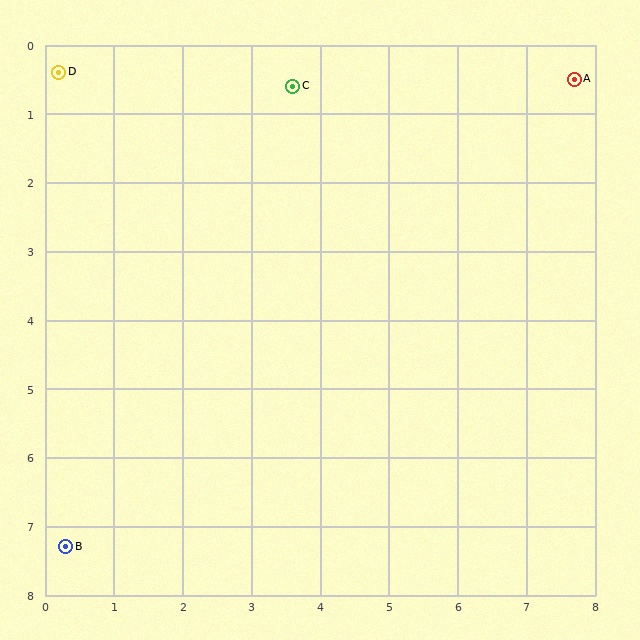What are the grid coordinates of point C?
Point C is at approximately (3.6, 0.6).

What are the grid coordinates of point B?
Point B is at approximately (0.3, 7.3).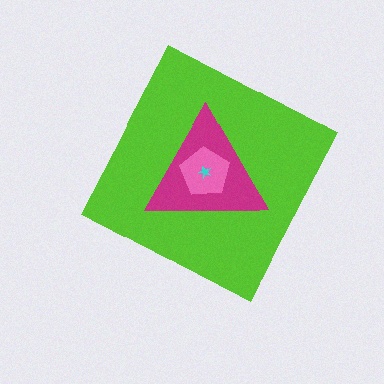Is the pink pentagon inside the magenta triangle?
Yes.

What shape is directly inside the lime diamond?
The magenta triangle.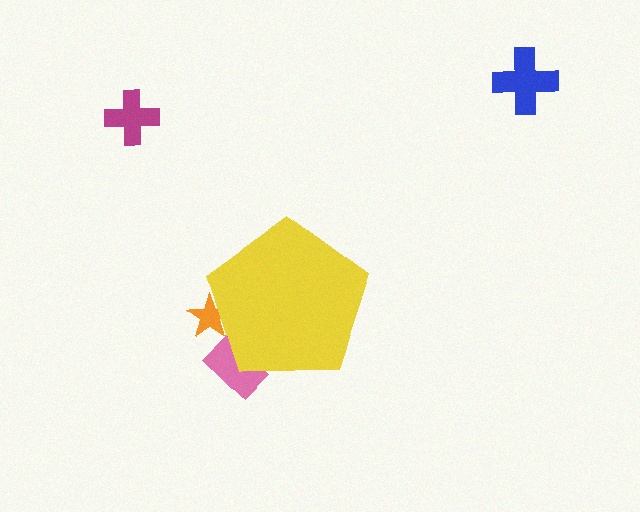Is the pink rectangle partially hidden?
Yes, the pink rectangle is partially hidden behind the yellow pentagon.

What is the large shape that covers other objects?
A yellow pentagon.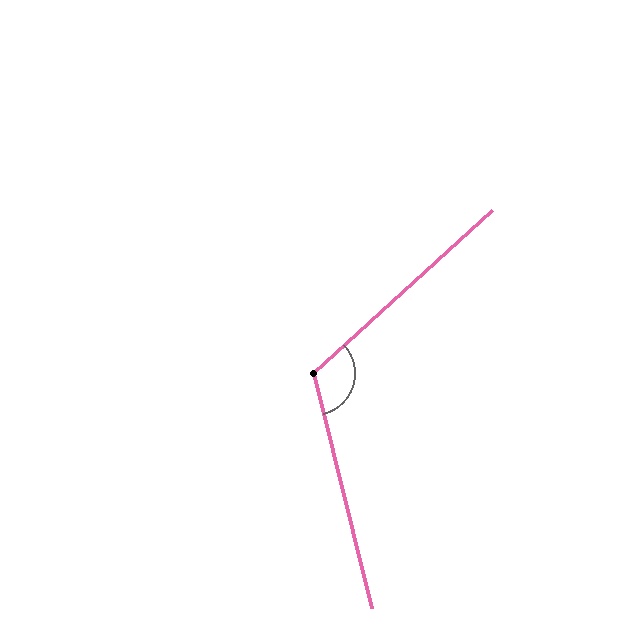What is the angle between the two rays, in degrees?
Approximately 119 degrees.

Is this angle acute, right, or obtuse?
It is obtuse.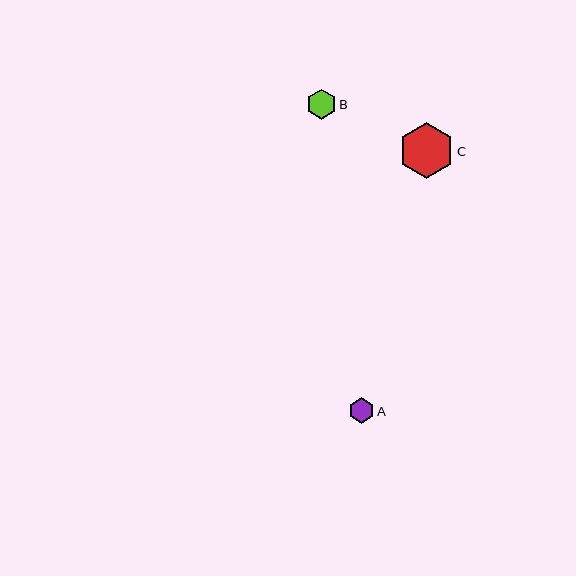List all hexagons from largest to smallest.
From largest to smallest: C, B, A.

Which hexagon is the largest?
Hexagon C is the largest with a size of approximately 56 pixels.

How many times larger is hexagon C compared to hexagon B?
Hexagon C is approximately 1.9 times the size of hexagon B.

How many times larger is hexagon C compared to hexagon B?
Hexagon C is approximately 1.9 times the size of hexagon B.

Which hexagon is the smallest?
Hexagon A is the smallest with a size of approximately 25 pixels.